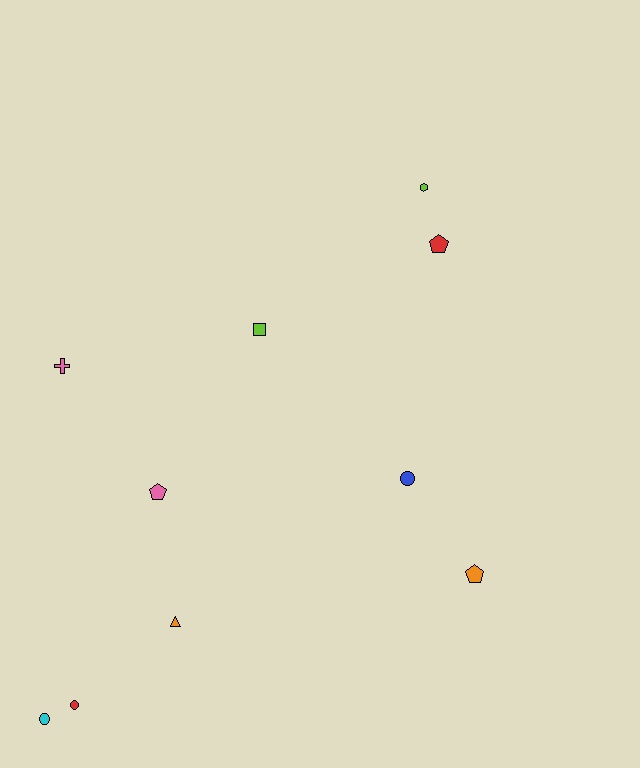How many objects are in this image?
There are 10 objects.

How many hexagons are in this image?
There is 1 hexagon.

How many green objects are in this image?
There are no green objects.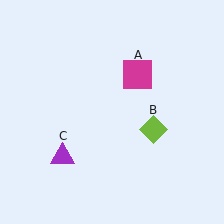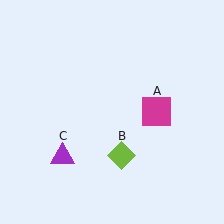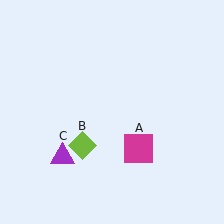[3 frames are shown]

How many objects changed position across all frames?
2 objects changed position: magenta square (object A), lime diamond (object B).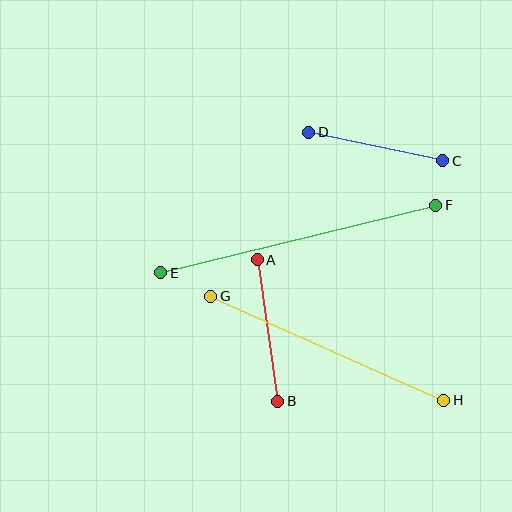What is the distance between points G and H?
The distance is approximately 255 pixels.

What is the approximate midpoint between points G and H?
The midpoint is at approximately (327, 348) pixels.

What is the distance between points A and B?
The distance is approximately 143 pixels.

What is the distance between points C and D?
The distance is approximately 137 pixels.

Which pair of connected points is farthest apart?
Points E and F are farthest apart.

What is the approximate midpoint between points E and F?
The midpoint is at approximately (298, 239) pixels.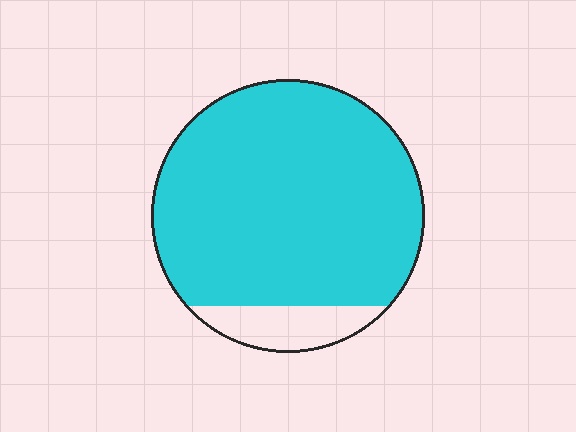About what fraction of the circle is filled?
About seven eighths (7/8).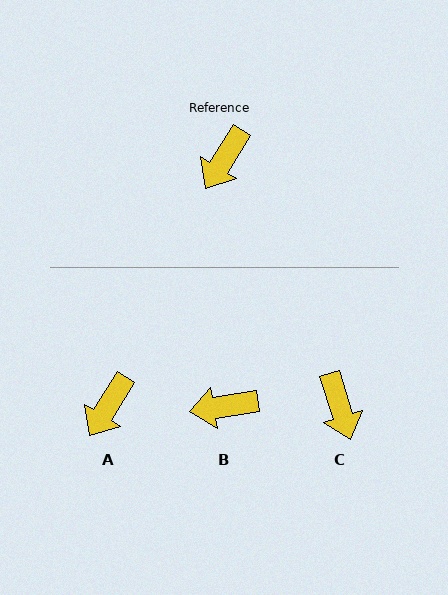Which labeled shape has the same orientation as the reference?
A.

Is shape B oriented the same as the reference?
No, it is off by about 49 degrees.